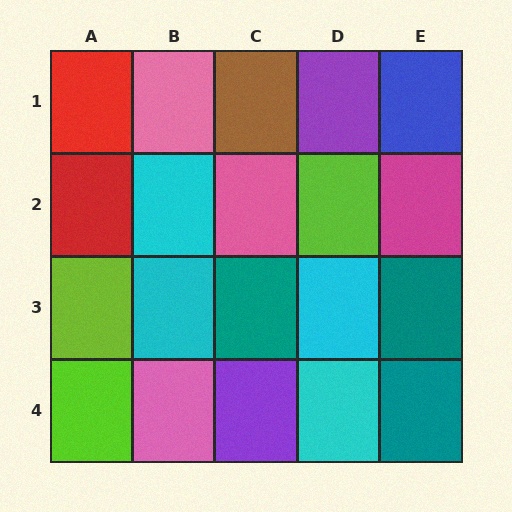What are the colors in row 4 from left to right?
Lime, pink, purple, cyan, teal.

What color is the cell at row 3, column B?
Cyan.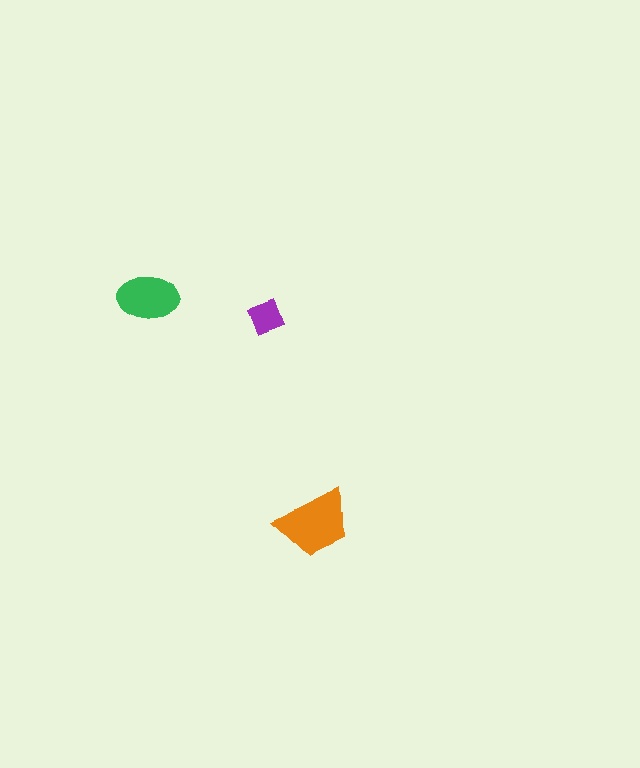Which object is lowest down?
The orange trapezoid is bottommost.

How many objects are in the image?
There are 3 objects in the image.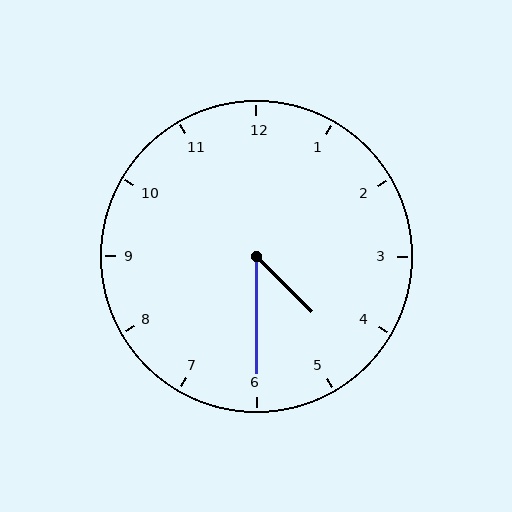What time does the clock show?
4:30.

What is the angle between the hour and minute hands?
Approximately 45 degrees.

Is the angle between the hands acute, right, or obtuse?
It is acute.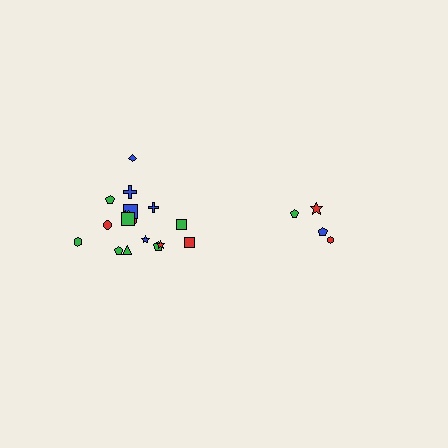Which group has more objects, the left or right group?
The left group.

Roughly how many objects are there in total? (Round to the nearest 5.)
Roughly 20 objects in total.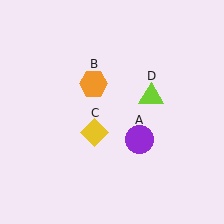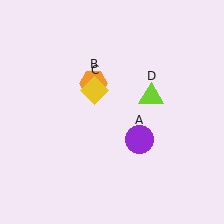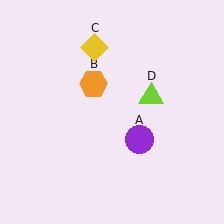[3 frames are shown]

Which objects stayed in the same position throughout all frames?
Purple circle (object A) and orange hexagon (object B) and lime triangle (object D) remained stationary.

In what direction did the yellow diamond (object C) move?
The yellow diamond (object C) moved up.